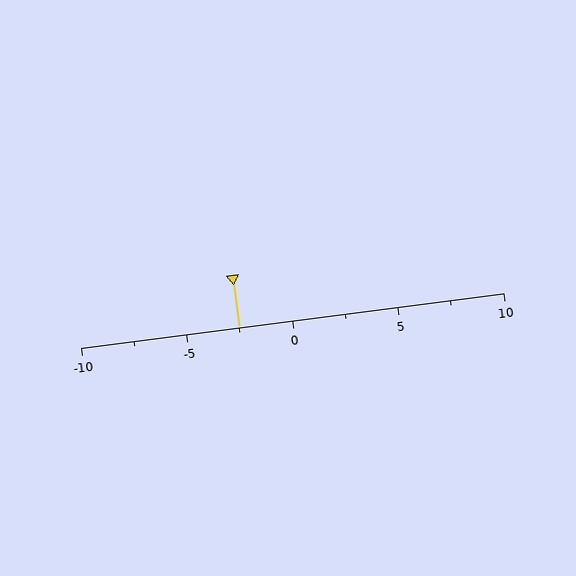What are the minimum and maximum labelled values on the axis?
The axis runs from -10 to 10.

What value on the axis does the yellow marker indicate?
The marker indicates approximately -2.5.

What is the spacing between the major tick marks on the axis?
The major ticks are spaced 5 apart.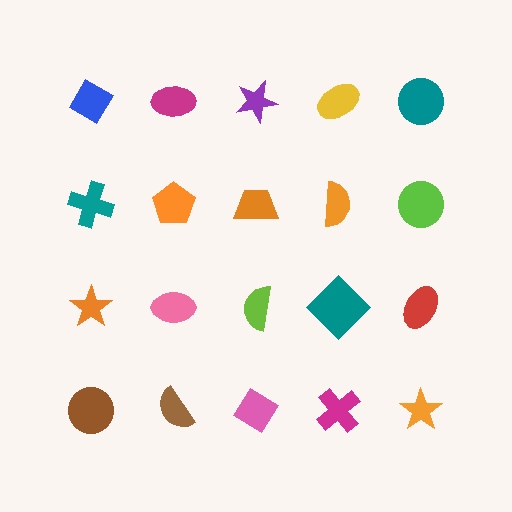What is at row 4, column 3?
A pink diamond.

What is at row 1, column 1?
A blue diamond.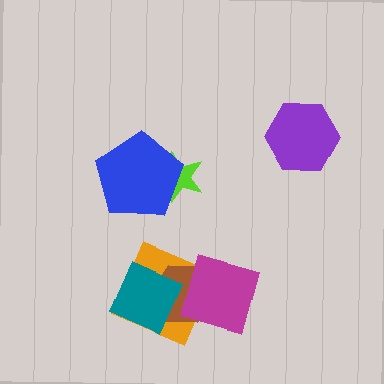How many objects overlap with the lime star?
1 object overlaps with the lime star.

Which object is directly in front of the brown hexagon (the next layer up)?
The magenta diamond is directly in front of the brown hexagon.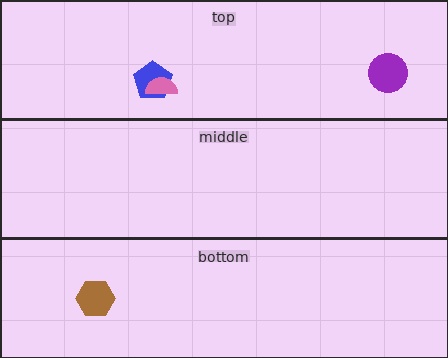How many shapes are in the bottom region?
1.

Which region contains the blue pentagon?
The top region.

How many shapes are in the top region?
3.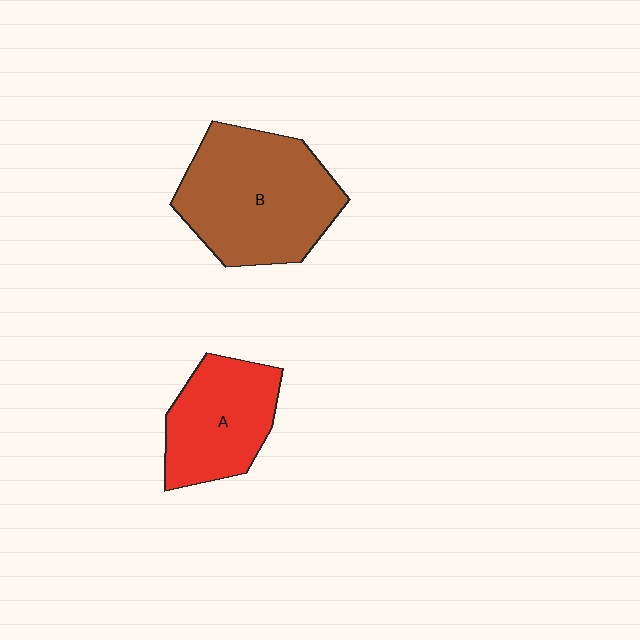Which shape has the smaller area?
Shape A (red).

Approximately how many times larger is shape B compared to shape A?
Approximately 1.5 times.